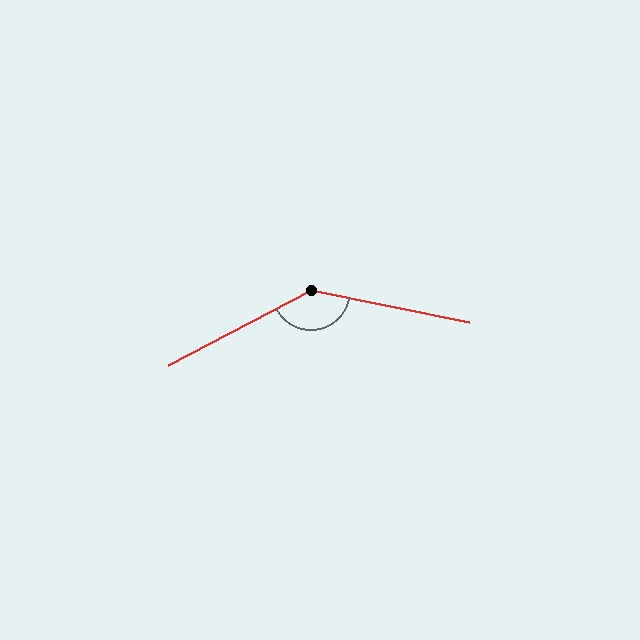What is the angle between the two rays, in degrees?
Approximately 141 degrees.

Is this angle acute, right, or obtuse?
It is obtuse.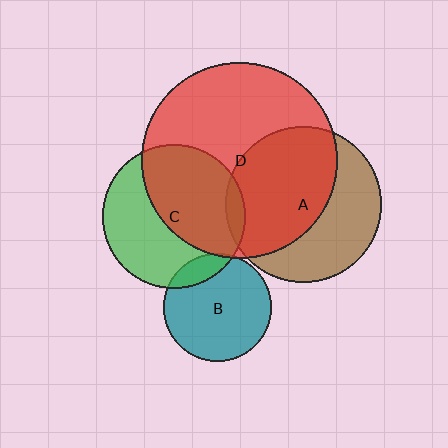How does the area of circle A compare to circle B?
Approximately 2.1 times.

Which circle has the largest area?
Circle D (red).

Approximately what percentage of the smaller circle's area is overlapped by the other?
Approximately 55%.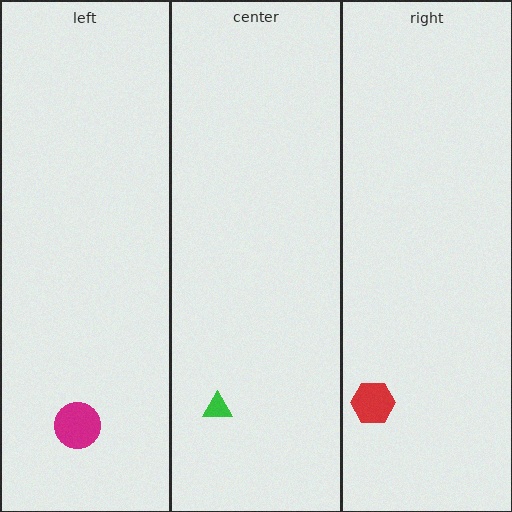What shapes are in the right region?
The red hexagon.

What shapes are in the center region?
The green triangle.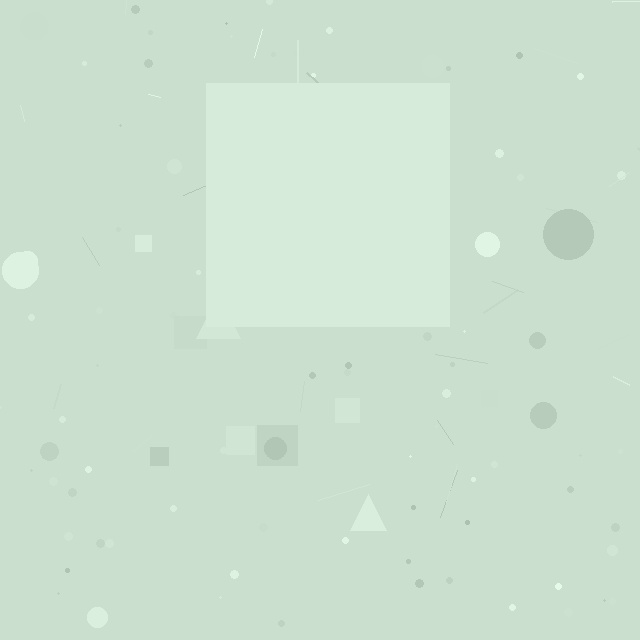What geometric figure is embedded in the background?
A square is embedded in the background.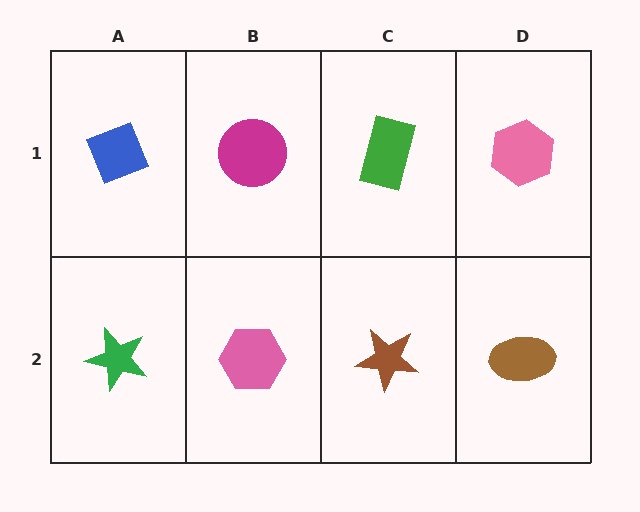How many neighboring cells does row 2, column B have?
3.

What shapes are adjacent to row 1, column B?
A pink hexagon (row 2, column B), a blue diamond (row 1, column A), a green rectangle (row 1, column C).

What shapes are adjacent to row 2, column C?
A green rectangle (row 1, column C), a pink hexagon (row 2, column B), a brown ellipse (row 2, column D).